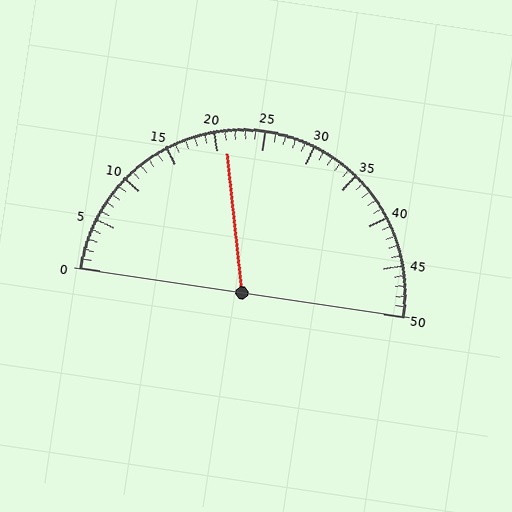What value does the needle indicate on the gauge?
The needle indicates approximately 21.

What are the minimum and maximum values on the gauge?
The gauge ranges from 0 to 50.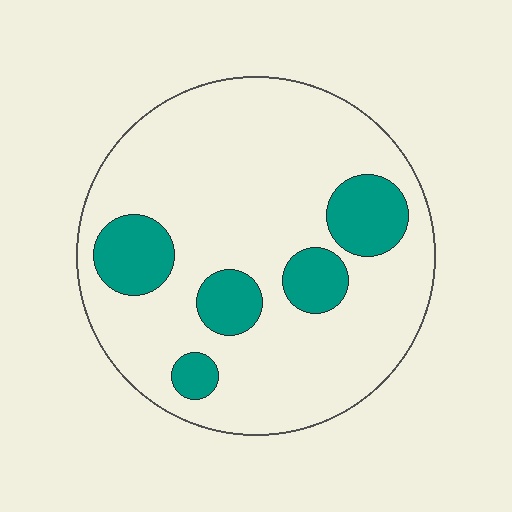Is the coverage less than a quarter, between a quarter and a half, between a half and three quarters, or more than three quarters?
Less than a quarter.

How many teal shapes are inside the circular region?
5.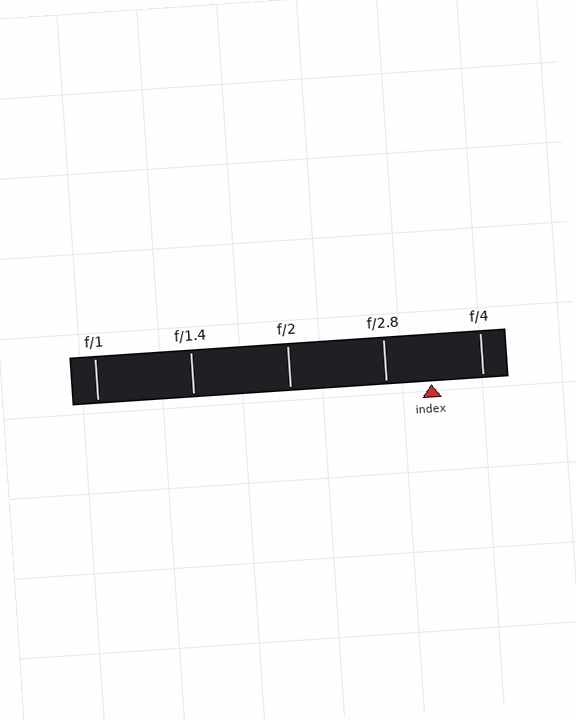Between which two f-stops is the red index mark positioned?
The index mark is between f/2.8 and f/4.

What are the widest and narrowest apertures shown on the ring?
The widest aperture shown is f/1 and the narrowest is f/4.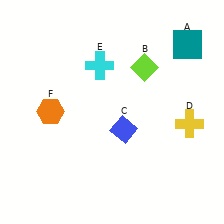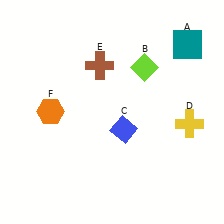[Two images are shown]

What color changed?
The cross (E) changed from cyan in Image 1 to brown in Image 2.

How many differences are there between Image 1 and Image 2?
There is 1 difference between the two images.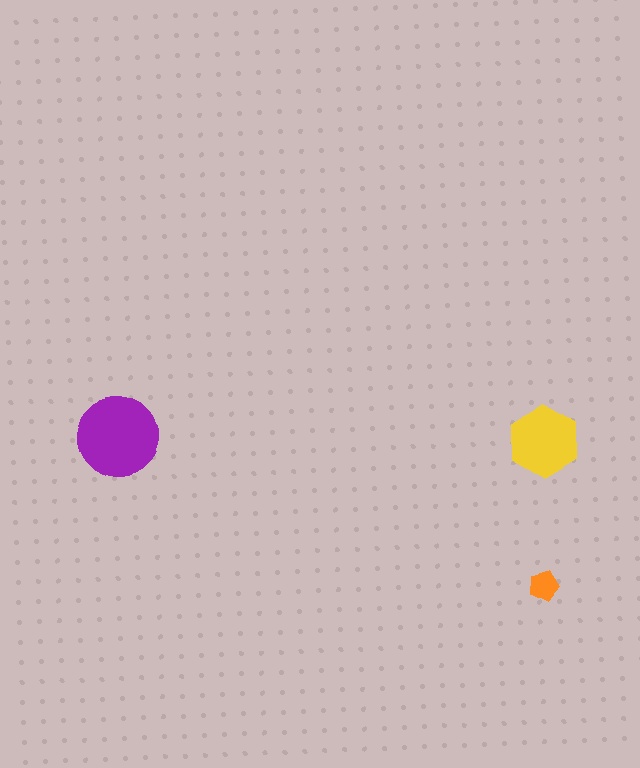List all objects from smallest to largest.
The orange pentagon, the yellow hexagon, the purple circle.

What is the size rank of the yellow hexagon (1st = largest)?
2nd.